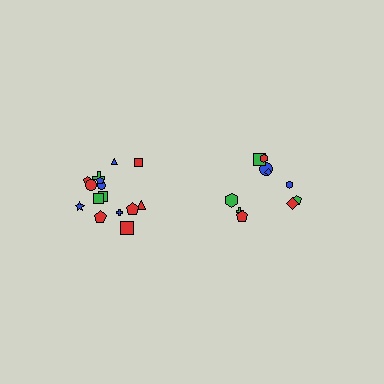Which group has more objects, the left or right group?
The left group.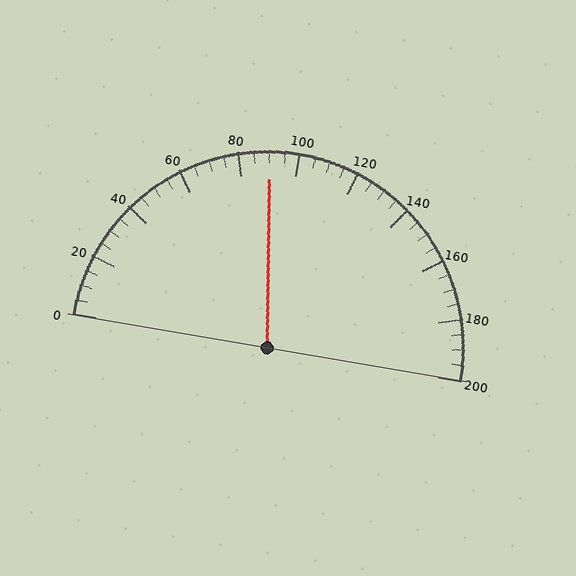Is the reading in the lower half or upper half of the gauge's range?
The reading is in the lower half of the range (0 to 200).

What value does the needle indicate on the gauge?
The needle indicates approximately 90.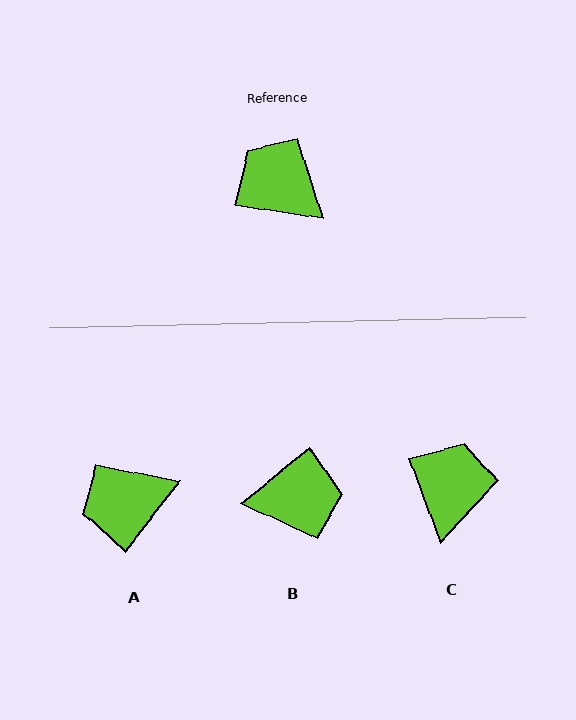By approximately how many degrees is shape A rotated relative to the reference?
Approximately 61 degrees counter-clockwise.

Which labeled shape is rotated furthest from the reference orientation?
B, about 133 degrees away.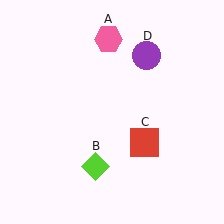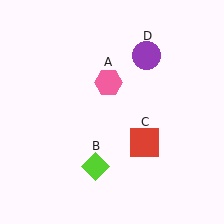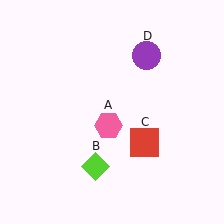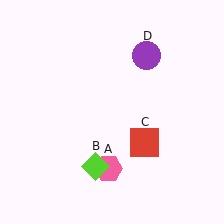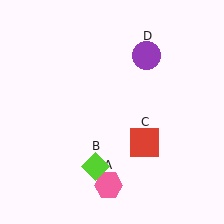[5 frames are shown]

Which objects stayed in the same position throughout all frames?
Lime diamond (object B) and red square (object C) and purple circle (object D) remained stationary.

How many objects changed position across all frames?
1 object changed position: pink hexagon (object A).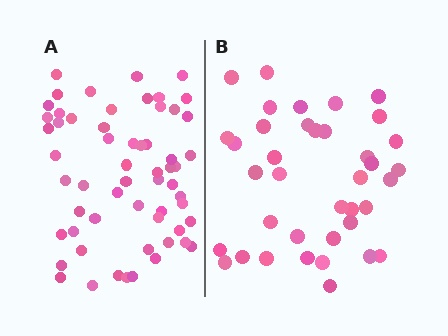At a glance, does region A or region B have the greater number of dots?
Region A (the left region) has more dots.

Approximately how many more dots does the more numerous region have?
Region A has approximately 20 more dots than region B.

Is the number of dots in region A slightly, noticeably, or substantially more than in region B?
Region A has substantially more. The ratio is roughly 1.6 to 1.